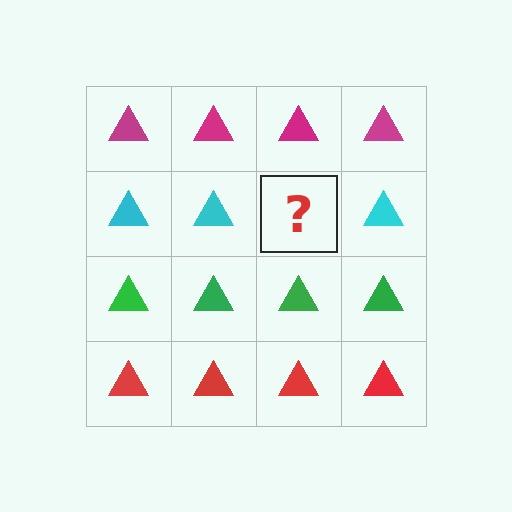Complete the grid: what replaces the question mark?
The question mark should be replaced with a cyan triangle.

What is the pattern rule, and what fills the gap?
The rule is that each row has a consistent color. The gap should be filled with a cyan triangle.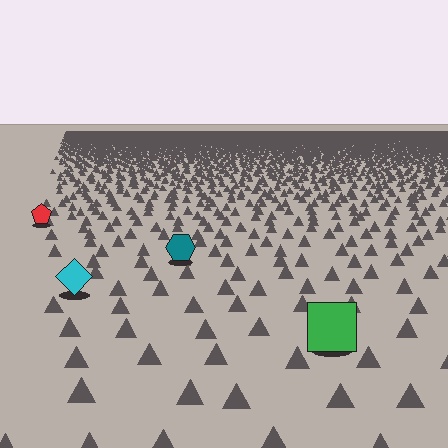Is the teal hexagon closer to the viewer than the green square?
No. The green square is closer — you can tell from the texture gradient: the ground texture is coarser near it.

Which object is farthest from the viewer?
The red pentagon is farthest from the viewer. It appears smaller and the ground texture around it is denser.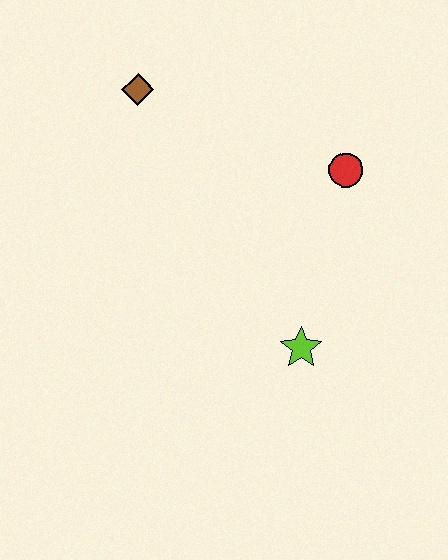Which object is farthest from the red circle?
The brown diamond is farthest from the red circle.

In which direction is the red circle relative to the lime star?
The red circle is above the lime star.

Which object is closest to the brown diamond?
The red circle is closest to the brown diamond.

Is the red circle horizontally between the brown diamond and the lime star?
No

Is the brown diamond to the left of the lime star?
Yes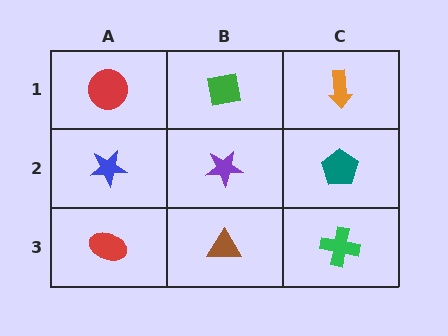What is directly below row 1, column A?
A blue star.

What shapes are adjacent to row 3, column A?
A blue star (row 2, column A), a brown triangle (row 3, column B).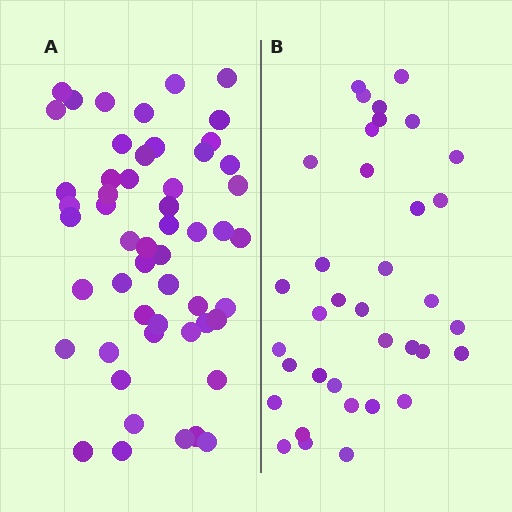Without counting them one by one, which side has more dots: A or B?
Region A (the left region) has more dots.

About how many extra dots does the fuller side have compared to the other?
Region A has approximately 15 more dots than region B.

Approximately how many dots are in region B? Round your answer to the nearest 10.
About 40 dots. (The exact count is 36, which rounds to 40.)